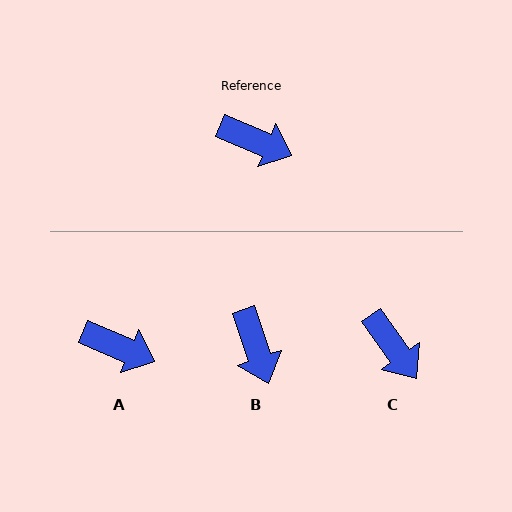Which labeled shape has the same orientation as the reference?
A.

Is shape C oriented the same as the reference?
No, it is off by about 31 degrees.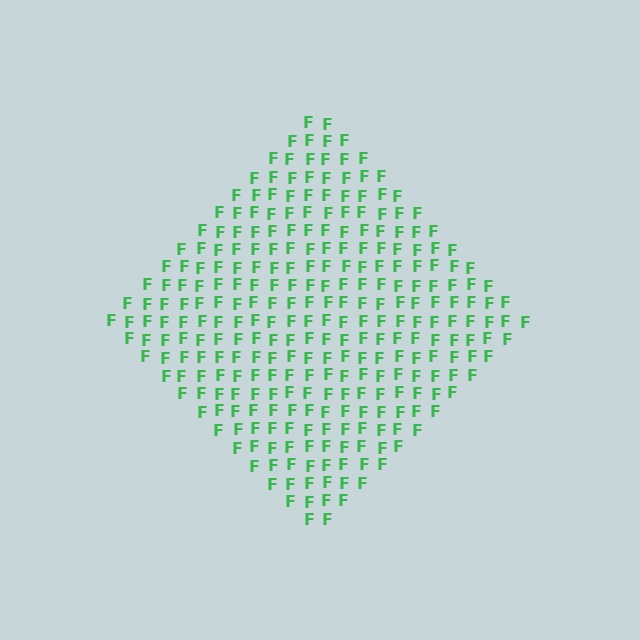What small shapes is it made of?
It is made of small letter F's.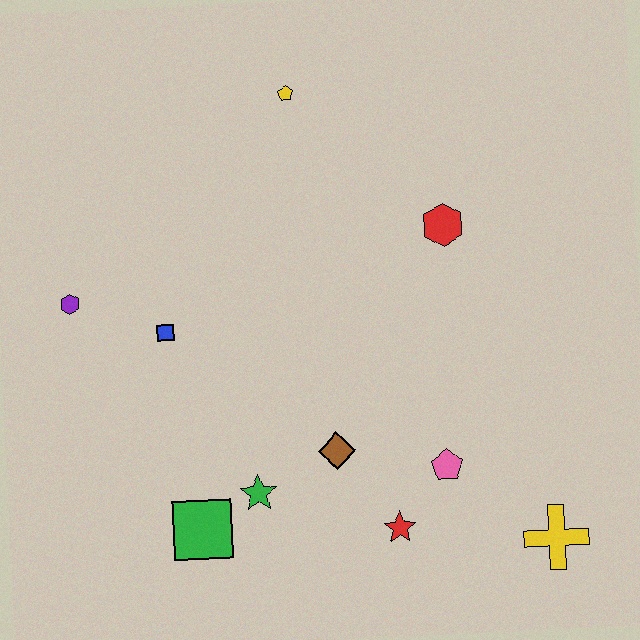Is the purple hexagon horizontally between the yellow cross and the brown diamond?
No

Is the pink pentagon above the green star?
Yes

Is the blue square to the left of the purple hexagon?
No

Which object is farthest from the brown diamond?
The yellow pentagon is farthest from the brown diamond.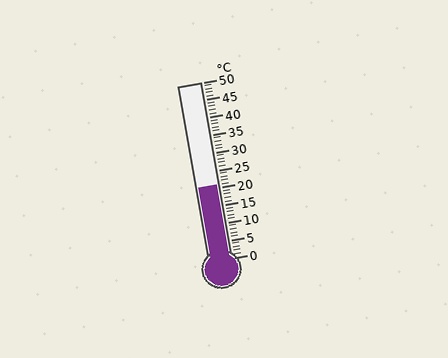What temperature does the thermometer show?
The thermometer shows approximately 21°C.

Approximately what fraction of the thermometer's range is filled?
The thermometer is filled to approximately 40% of its range.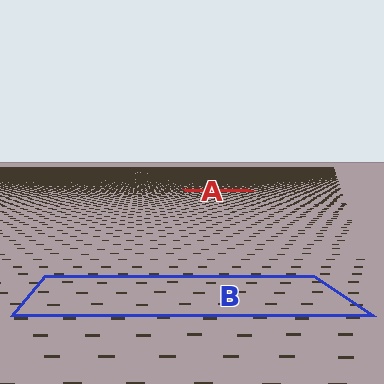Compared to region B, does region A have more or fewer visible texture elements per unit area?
Region A has more texture elements per unit area — they are packed more densely because it is farther away.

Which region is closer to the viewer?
Region B is closer. The texture elements there are larger and more spread out.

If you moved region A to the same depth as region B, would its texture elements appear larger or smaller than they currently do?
They would appear larger. At a closer depth, the same texture elements are projected at a bigger on-screen size.